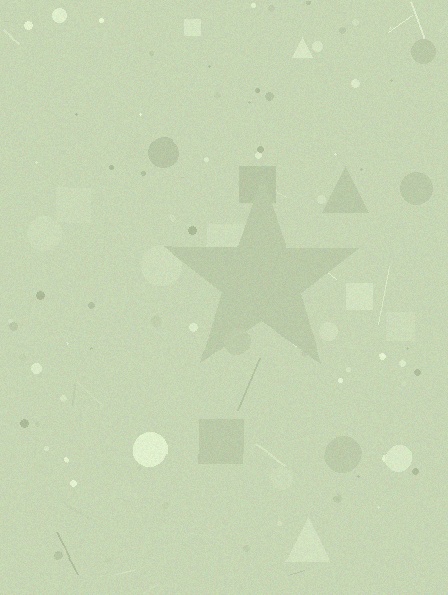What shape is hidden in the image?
A star is hidden in the image.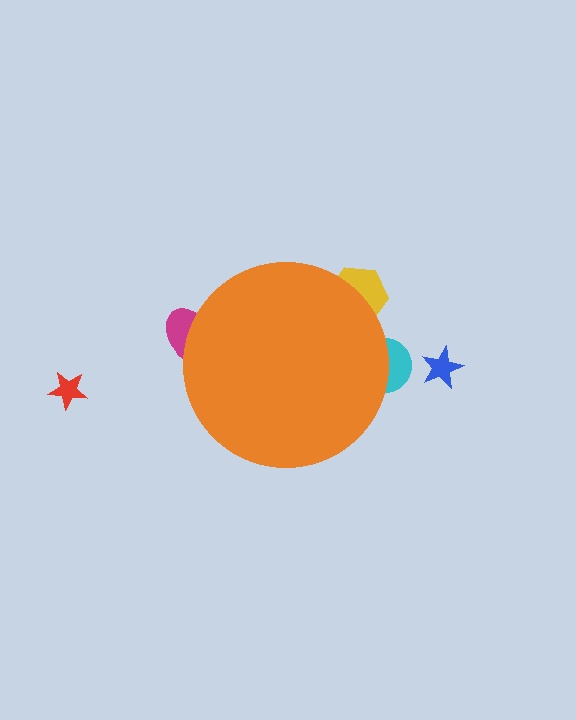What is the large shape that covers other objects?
An orange circle.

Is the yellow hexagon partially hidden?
Yes, the yellow hexagon is partially hidden behind the orange circle.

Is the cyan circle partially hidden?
Yes, the cyan circle is partially hidden behind the orange circle.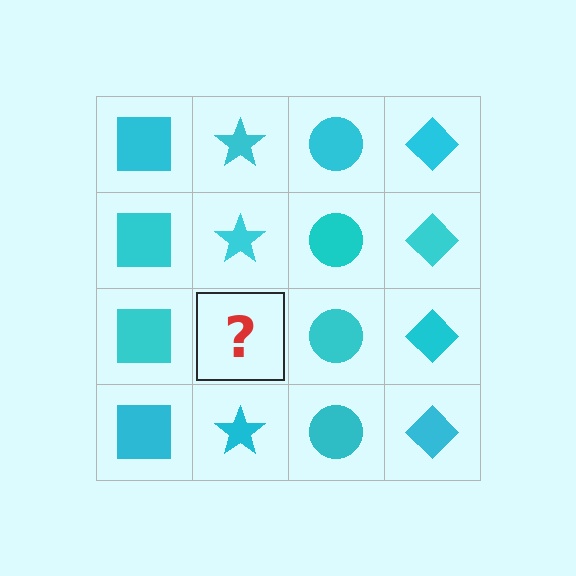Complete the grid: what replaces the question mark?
The question mark should be replaced with a cyan star.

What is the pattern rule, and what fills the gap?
The rule is that each column has a consistent shape. The gap should be filled with a cyan star.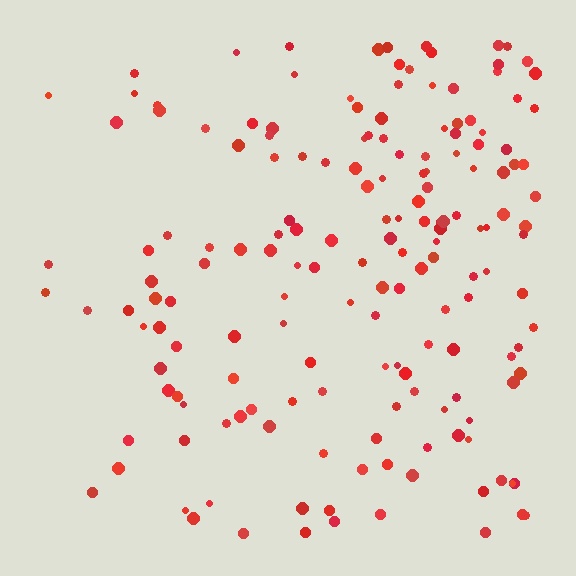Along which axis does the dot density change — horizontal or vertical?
Horizontal.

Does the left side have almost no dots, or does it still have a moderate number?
Still a moderate number, just noticeably fewer than the right.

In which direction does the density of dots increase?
From left to right, with the right side densest.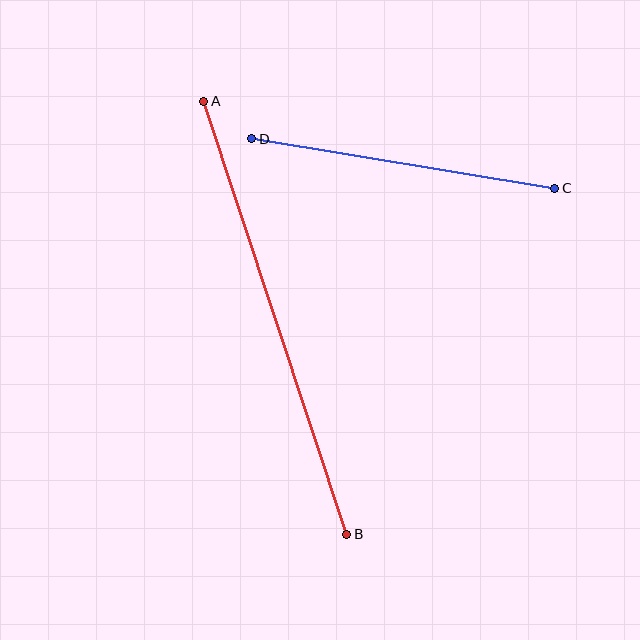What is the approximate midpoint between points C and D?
The midpoint is at approximately (403, 164) pixels.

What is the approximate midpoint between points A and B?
The midpoint is at approximately (275, 318) pixels.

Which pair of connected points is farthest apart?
Points A and B are farthest apart.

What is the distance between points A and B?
The distance is approximately 456 pixels.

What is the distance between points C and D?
The distance is approximately 307 pixels.